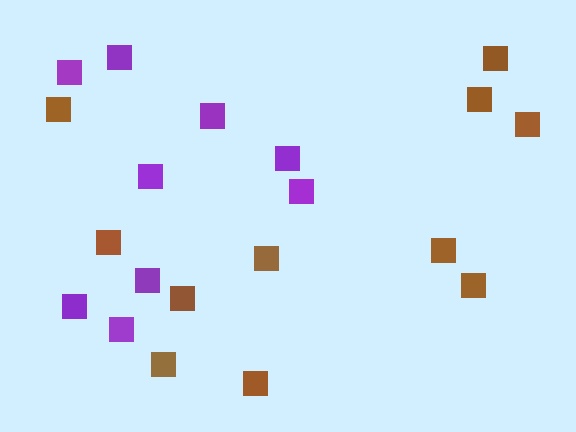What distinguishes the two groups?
There are 2 groups: one group of purple squares (9) and one group of brown squares (11).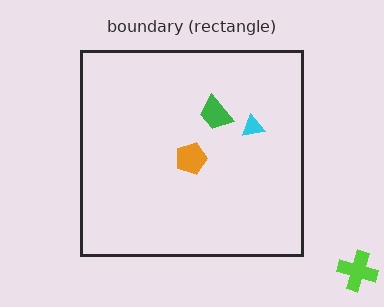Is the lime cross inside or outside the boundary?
Outside.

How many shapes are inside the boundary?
3 inside, 1 outside.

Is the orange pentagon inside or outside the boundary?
Inside.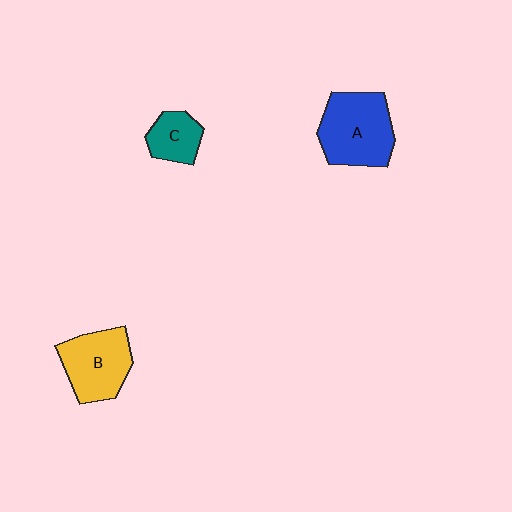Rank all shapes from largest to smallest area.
From largest to smallest: A (blue), B (yellow), C (teal).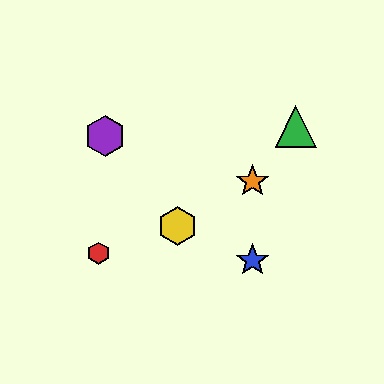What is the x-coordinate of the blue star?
The blue star is at x≈253.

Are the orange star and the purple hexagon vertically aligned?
No, the orange star is at x≈253 and the purple hexagon is at x≈105.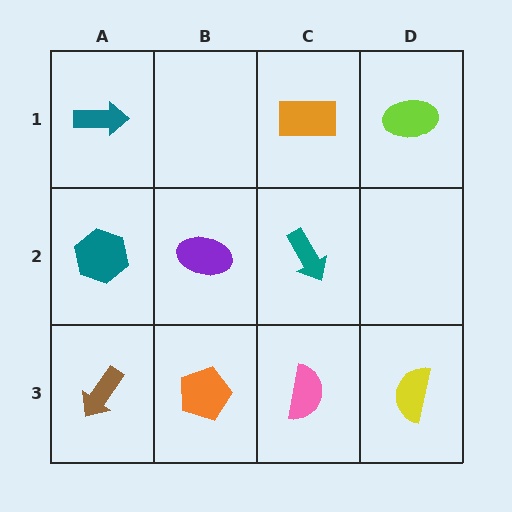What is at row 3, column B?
An orange pentagon.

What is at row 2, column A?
A teal hexagon.